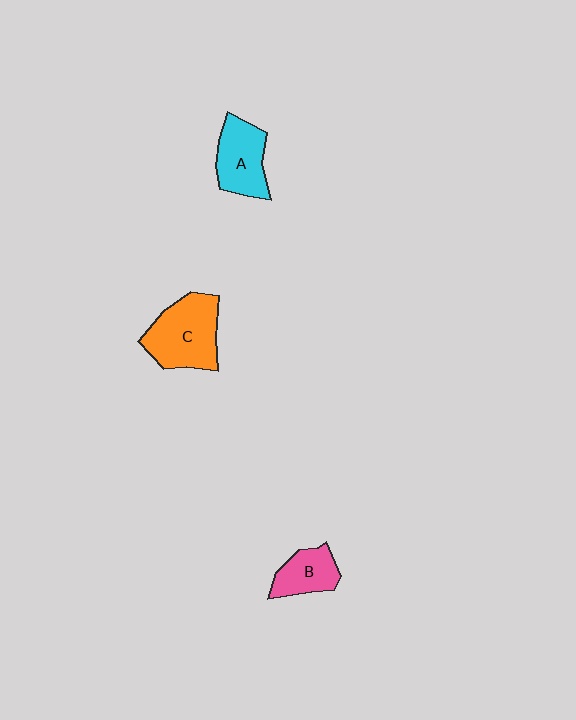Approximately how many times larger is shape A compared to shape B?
Approximately 1.3 times.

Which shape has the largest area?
Shape C (orange).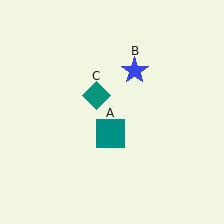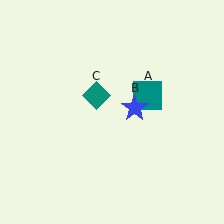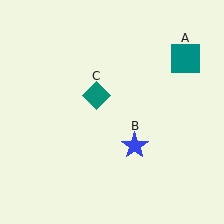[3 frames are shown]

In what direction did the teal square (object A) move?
The teal square (object A) moved up and to the right.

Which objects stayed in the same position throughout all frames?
Teal diamond (object C) remained stationary.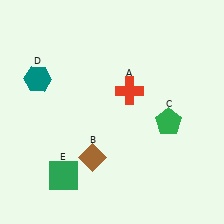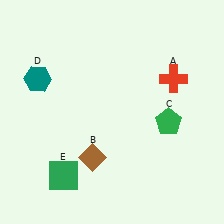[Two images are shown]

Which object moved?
The red cross (A) moved right.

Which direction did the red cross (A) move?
The red cross (A) moved right.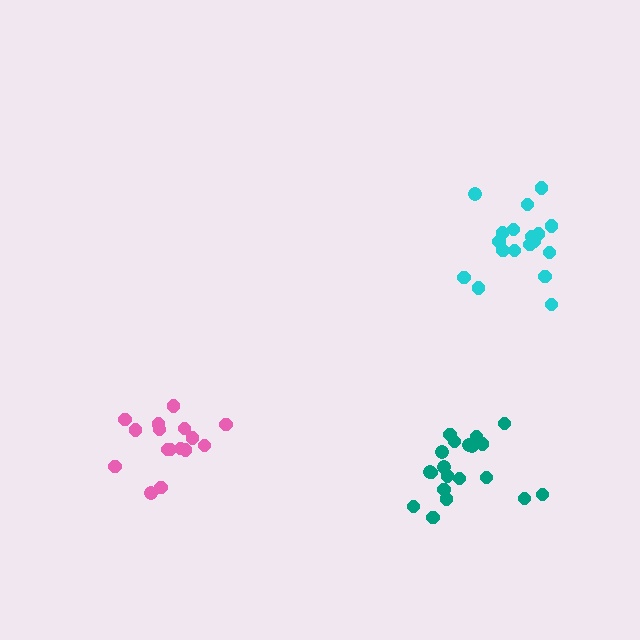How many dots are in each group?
Group 1: 18 dots, Group 2: 20 dots, Group 3: 16 dots (54 total).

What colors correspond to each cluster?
The clusters are colored: cyan, teal, pink.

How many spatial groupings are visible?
There are 3 spatial groupings.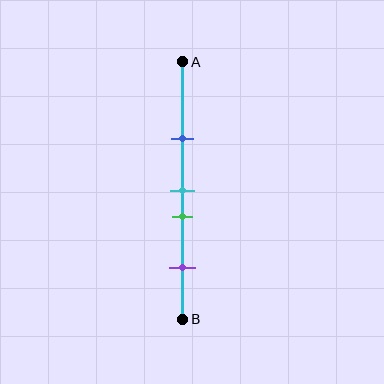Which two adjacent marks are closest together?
The cyan and green marks are the closest adjacent pair.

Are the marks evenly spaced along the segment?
No, the marks are not evenly spaced.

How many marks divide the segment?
There are 4 marks dividing the segment.